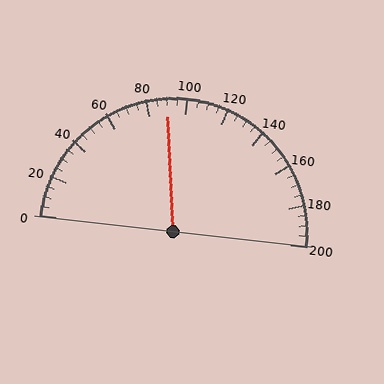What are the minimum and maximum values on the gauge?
The gauge ranges from 0 to 200.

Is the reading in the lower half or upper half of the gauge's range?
The reading is in the lower half of the range (0 to 200).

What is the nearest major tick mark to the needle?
The nearest major tick mark is 80.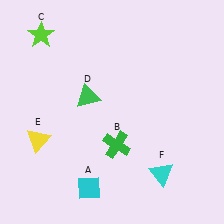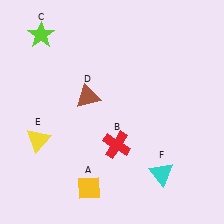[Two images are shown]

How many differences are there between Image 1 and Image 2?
There are 3 differences between the two images.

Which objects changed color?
A changed from cyan to yellow. B changed from green to red. D changed from green to brown.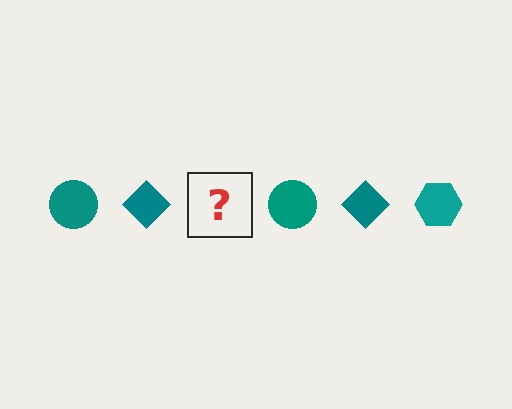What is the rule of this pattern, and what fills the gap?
The rule is that the pattern cycles through circle, diamond, hexagon shapes in teal. The gap should be filled with a teal hexagon.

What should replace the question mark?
The question mark should be replaced with a teal hexagon.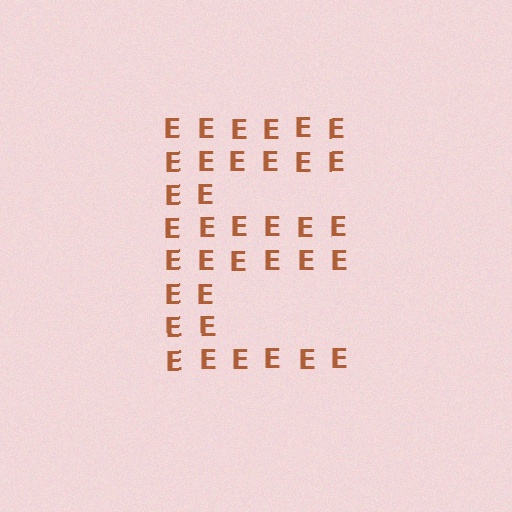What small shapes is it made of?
It is made of small letter E's.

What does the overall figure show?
The overall figure shows the letter E.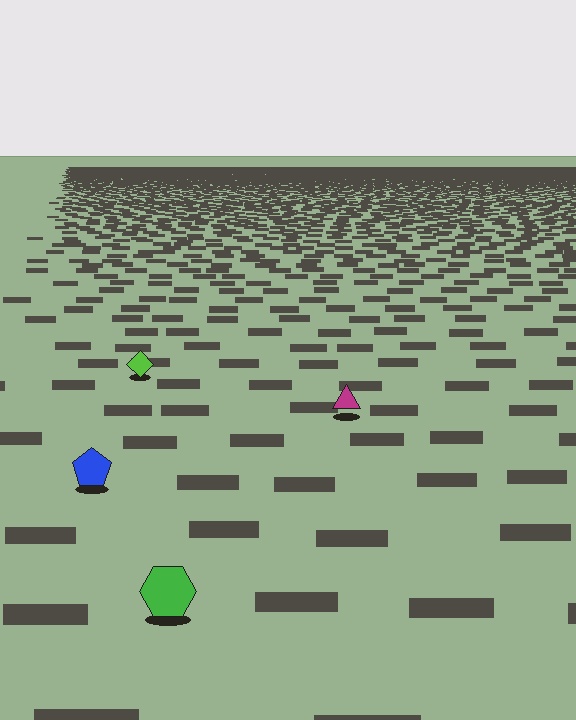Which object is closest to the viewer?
The green hexagon is closest. The texture marks near it are larger and more spread out.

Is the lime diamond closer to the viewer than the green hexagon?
No. The green hexagon is closer — you can tell from the texture gradient: the ground texture is coarser near it.